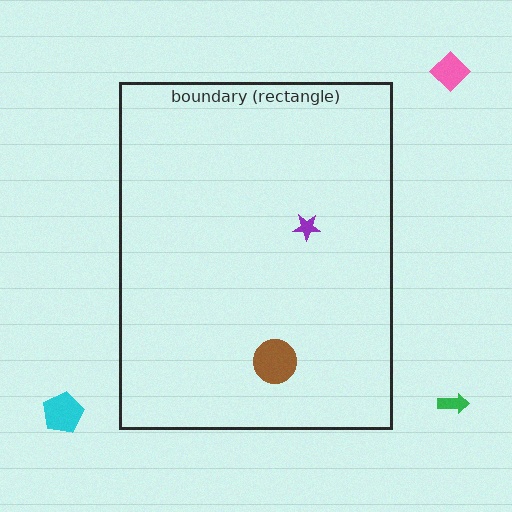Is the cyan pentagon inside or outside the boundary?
Outside.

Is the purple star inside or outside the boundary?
Inside.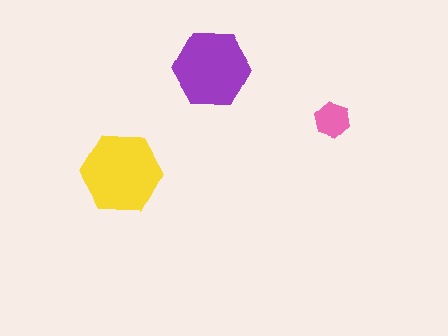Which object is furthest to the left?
The yellow hexagon is leftmost.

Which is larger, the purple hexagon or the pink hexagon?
The purple one.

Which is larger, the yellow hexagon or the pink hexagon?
The yellow one.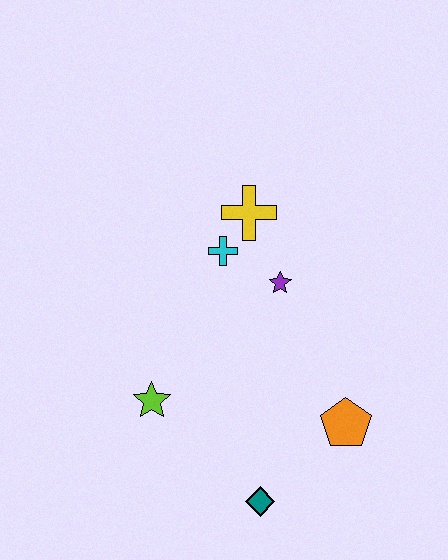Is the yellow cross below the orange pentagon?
No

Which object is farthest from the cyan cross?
The teal diamond is farthest from the cyan cross.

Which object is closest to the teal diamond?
The orange pentagon is closest to the teal diamond.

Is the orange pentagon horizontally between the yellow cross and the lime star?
No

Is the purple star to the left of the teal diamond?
No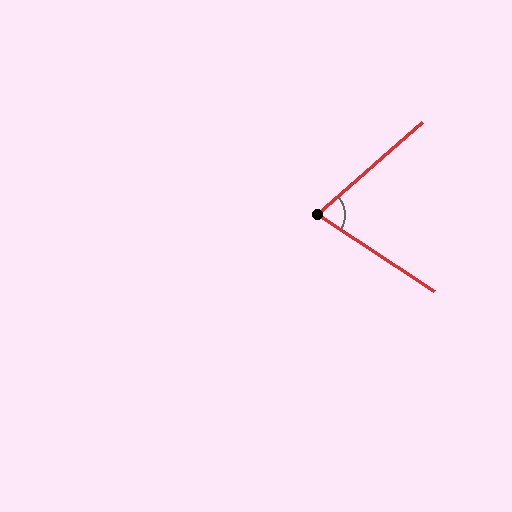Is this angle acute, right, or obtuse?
It is acute.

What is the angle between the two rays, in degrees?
Approximately 74 degrees.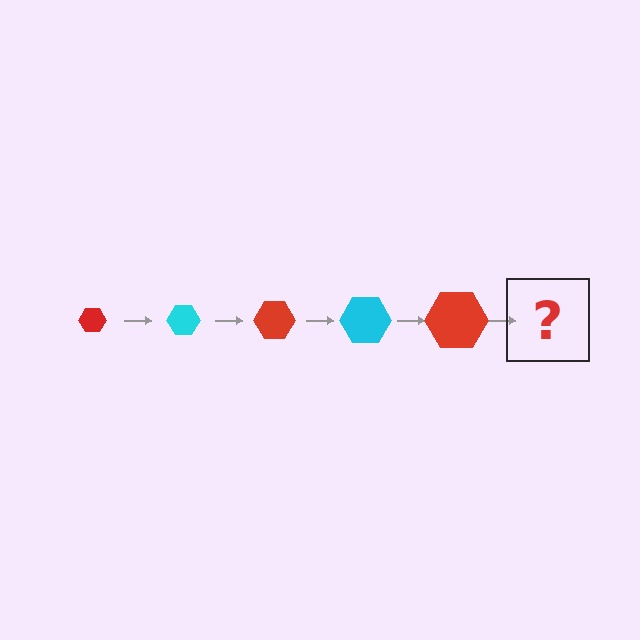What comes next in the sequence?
The next element should be a cyan hexagon, larger than the previous one.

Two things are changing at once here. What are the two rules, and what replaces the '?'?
The two rules are that the hexagon grows larger each step and the color cycles through red and cyan. The '?' should be a cyan hexagon, larger than the previous one.